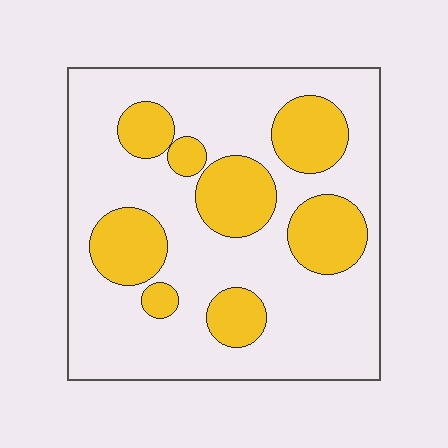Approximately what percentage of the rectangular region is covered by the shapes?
Approximately 30%.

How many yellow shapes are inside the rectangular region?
8.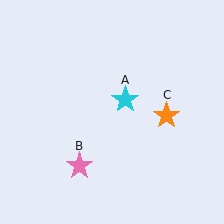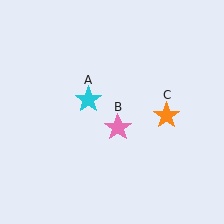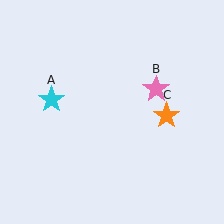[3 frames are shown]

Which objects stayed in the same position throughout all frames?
Orange star (object C) remained stationary.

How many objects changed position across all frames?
2 objects changed position: cyan star (object A), pink star (object B).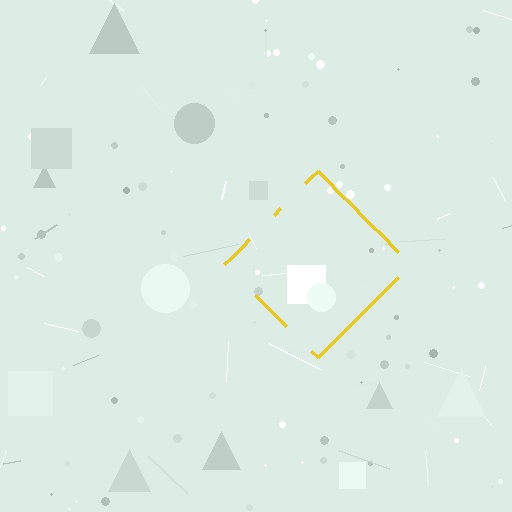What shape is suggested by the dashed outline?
The dashed outline suggests a diamond.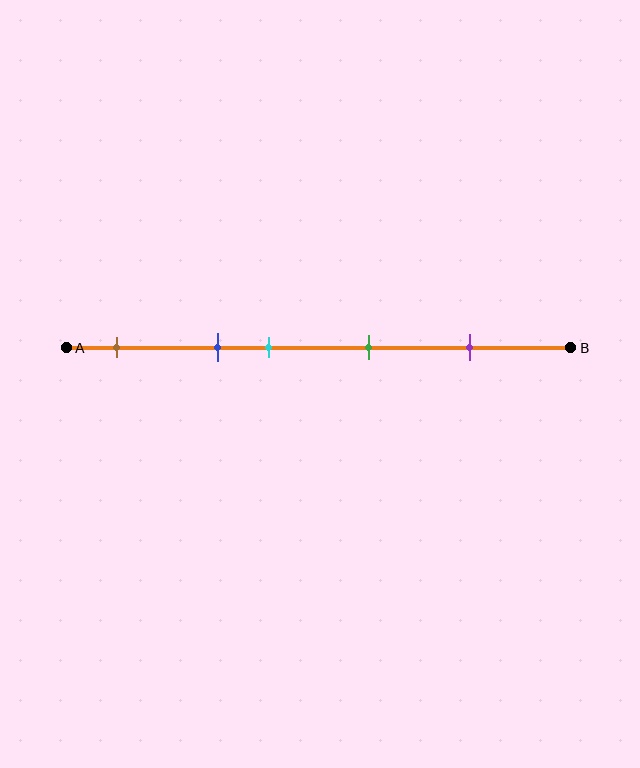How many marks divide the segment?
There are 5 marks dividing the segment.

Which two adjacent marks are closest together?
The blue and cyan marks are the closest adjacent pair.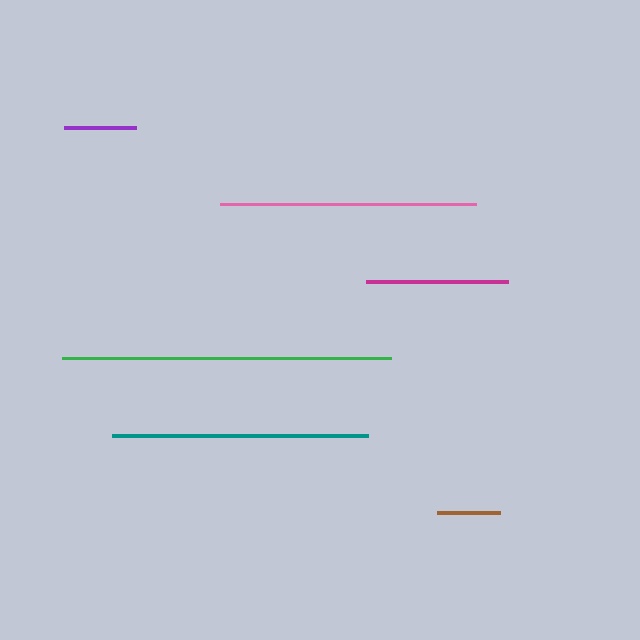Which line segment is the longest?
The green line is the longest at approximately 328 pixels.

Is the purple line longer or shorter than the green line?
The green line is longer than the purple line.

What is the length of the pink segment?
The pink segment is approximately 256 pixels long.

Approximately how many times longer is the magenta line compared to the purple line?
The magenta line is approximately 2.0 times the length of the purple line.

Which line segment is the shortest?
The brown line is the shortest at approximately 63 pixels.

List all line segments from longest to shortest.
From longest to shortest: green, pink, teal, magenta, purple, brown.